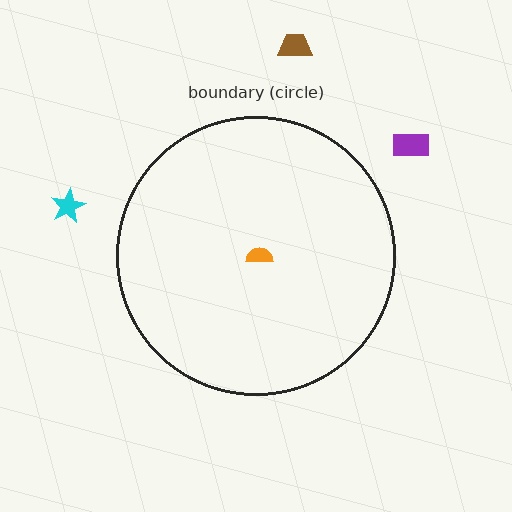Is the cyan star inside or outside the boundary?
Outside.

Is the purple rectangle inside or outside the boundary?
Outside.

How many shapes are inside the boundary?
1 inside, 3 outside.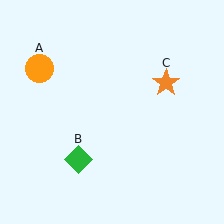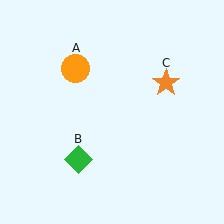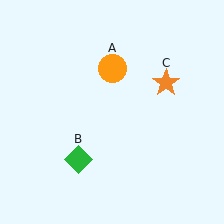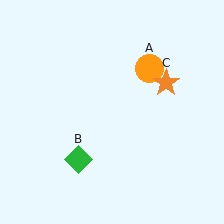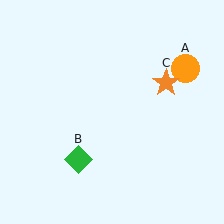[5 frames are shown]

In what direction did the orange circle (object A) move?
The orange circle (object A) moved right.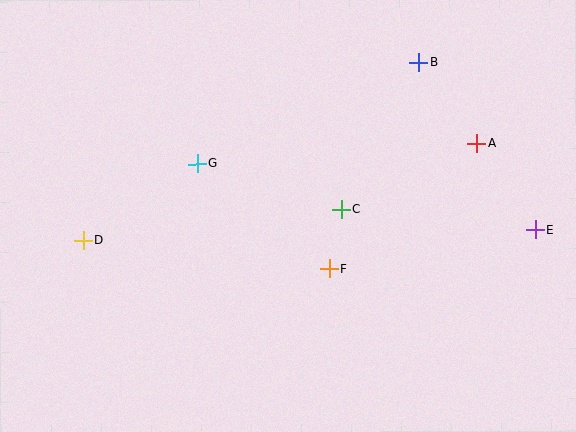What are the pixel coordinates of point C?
Point C is at (341, 209).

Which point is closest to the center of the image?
Point C at (341, 209) is closest to the center.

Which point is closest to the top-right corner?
Point B is closest to the top-right corner.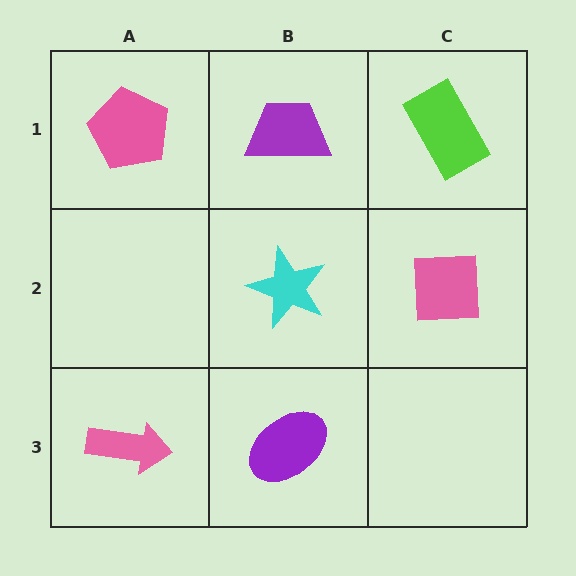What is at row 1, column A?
A pink pentagon.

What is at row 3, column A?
A pink arrow.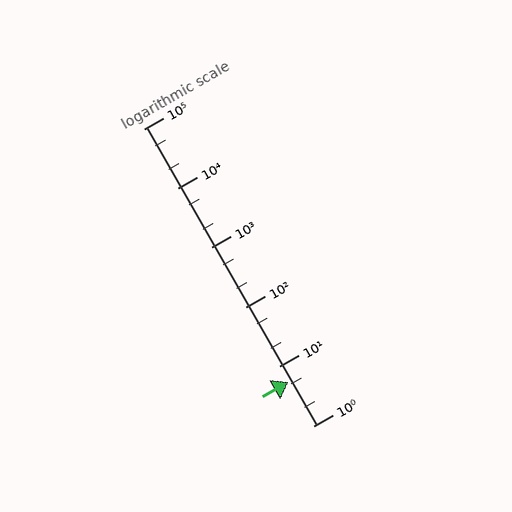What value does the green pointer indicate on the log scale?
The pointer indicates approximately 5.5.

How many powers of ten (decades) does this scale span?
The scale spans 5 decades, from 1 to 100000.